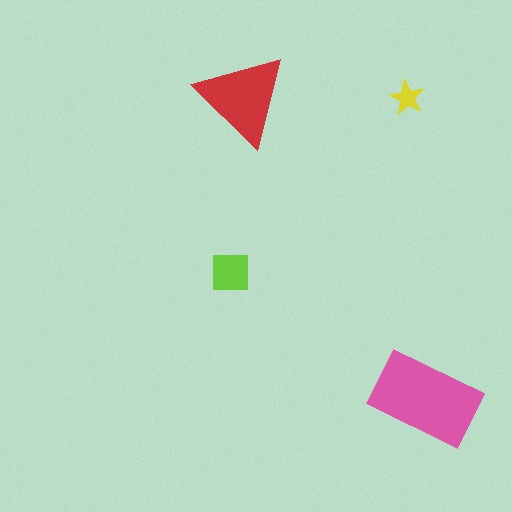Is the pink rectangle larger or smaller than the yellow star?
Larger.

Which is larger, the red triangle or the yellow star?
The red triangle.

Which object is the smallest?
The yellow star.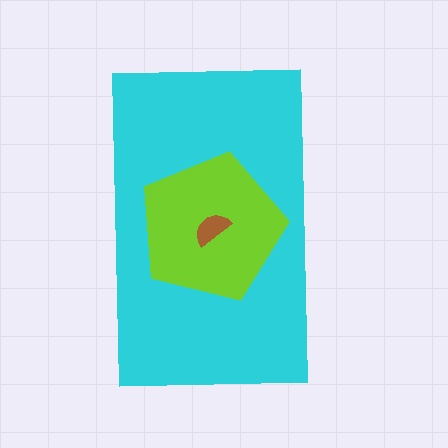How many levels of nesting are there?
3.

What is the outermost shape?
The cyan rectangle.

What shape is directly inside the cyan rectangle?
The lime pentagon.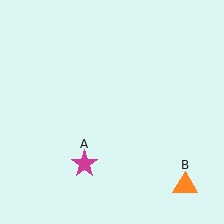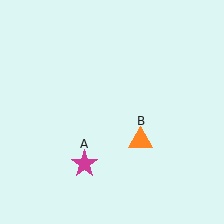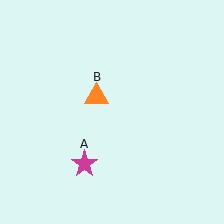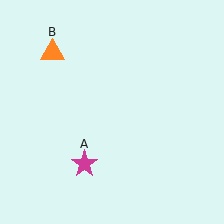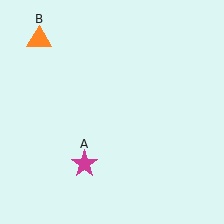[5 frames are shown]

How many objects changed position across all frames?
1 object changed position: orange triangle (object B).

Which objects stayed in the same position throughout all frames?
Magenta star (object A) remained stationary.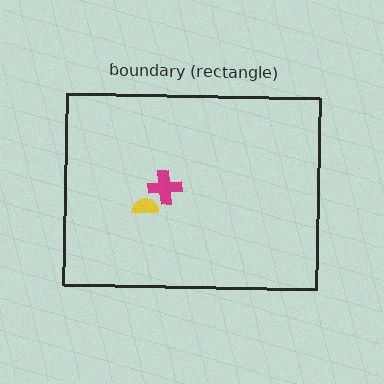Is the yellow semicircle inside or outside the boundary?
Inside.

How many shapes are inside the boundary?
2 inside, 0 outside.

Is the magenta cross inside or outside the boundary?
Inside.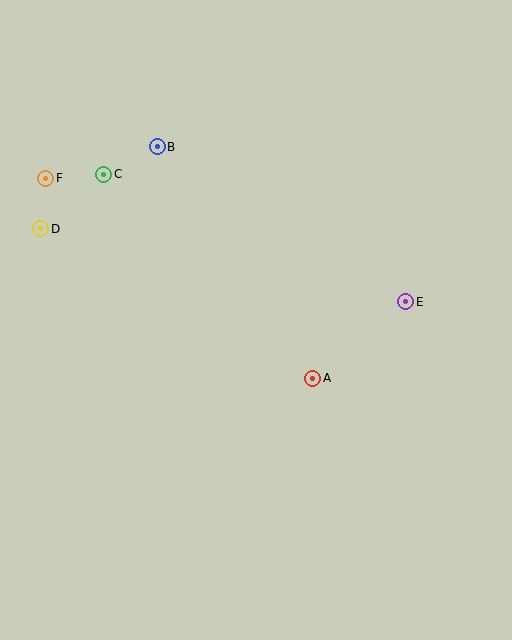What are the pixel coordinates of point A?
Point A is at (313, 378).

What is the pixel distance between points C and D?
The distance between C and D is 83 pixels.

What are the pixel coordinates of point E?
Point E is at (406, 302).